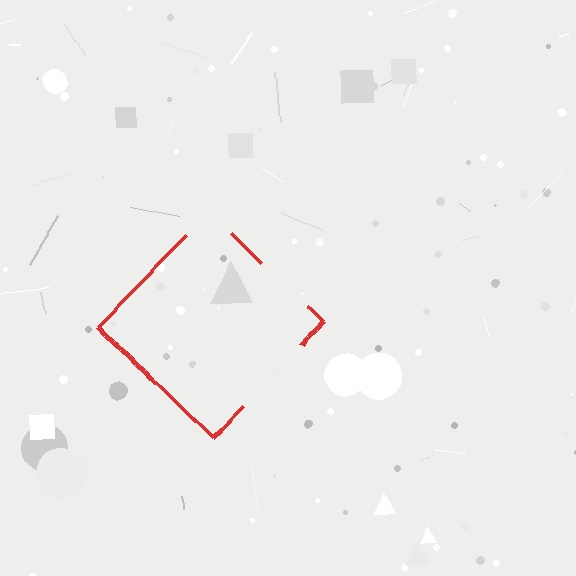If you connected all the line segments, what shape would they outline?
They would outline a diamond.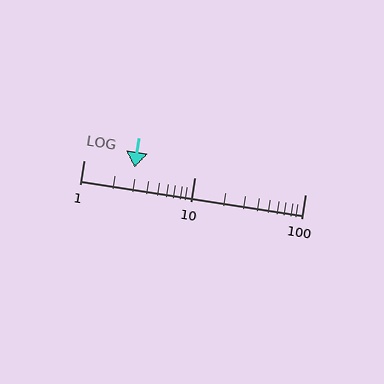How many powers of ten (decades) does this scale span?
The scale spans 2 decades, from 1 to 100.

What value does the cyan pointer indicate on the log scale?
The pointer indicates approximately 2.9.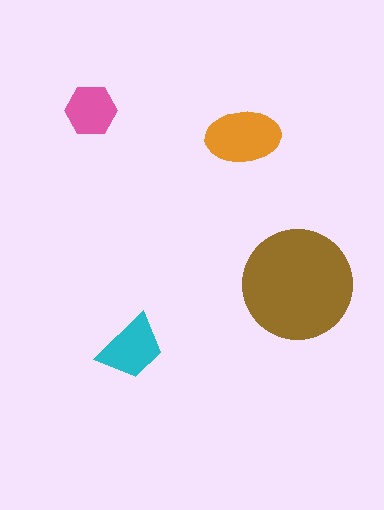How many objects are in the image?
There are 4 objects in the image.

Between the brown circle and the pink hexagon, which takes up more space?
The brown circle.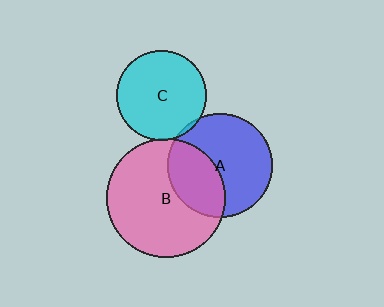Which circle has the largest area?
Circle B (pink).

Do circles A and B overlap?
Yes.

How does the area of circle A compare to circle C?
Approximately 1.4 times.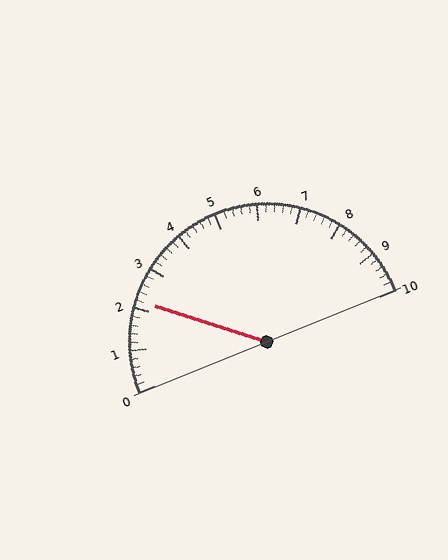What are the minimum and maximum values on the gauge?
The gauge ranges from 0 to 10.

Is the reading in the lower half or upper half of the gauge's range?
The reading is in the lower half of the range (0 to 10).